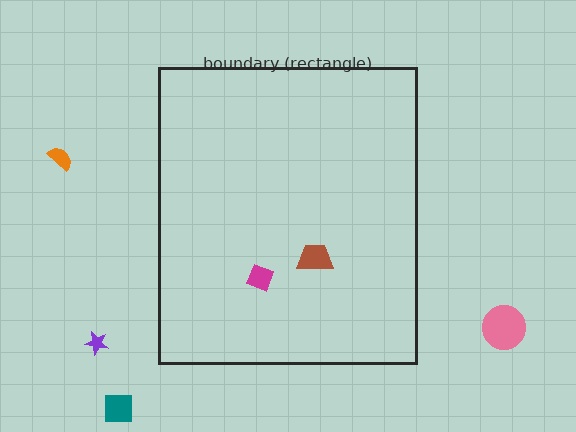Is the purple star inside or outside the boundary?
Outside.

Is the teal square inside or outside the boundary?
Outside.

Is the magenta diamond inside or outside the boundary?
Inside.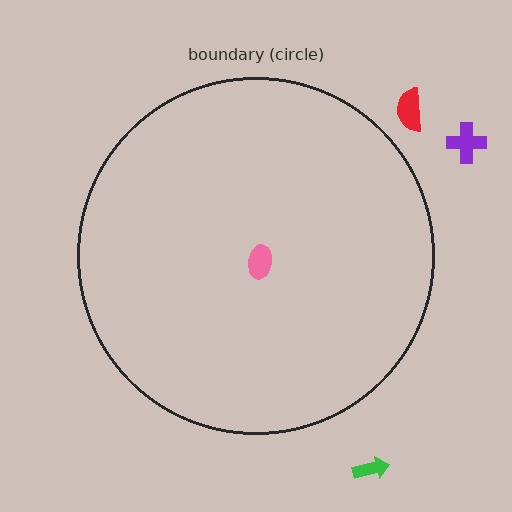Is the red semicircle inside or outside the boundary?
Outside.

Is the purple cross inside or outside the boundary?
Outside.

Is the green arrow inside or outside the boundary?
Outside.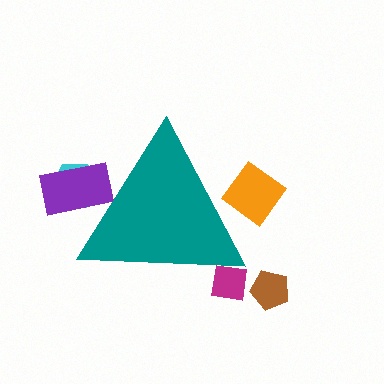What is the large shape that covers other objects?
A teal triangle.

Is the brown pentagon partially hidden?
No, the brown pentagon is fully visible.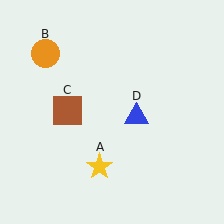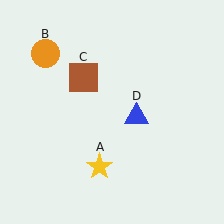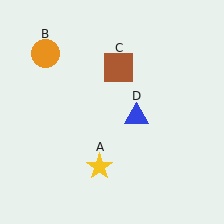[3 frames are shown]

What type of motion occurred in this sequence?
The brown square (object C) rotated clockwise around the center of the scene.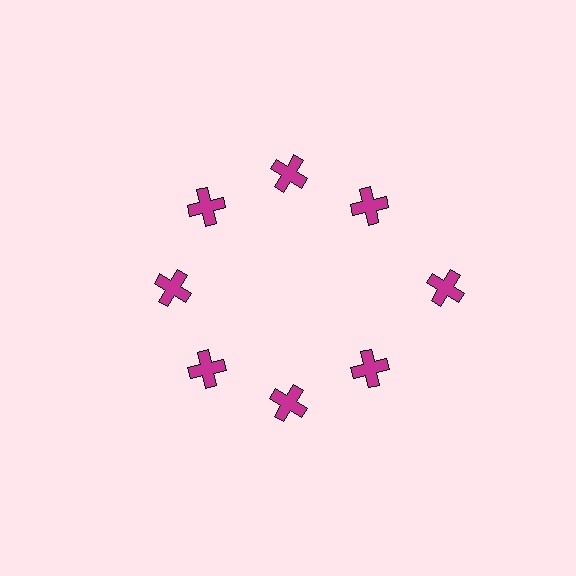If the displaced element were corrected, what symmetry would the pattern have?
It would have 8-fold rotational symmetry — the pattern would map onto itself every 45 degrees.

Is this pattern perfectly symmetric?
No. The 8 magenta crosses are arranged in a ring, but one element near the 3 o'clock position is pushed outward from the center, breaking the 8-fold rotational symmetry.